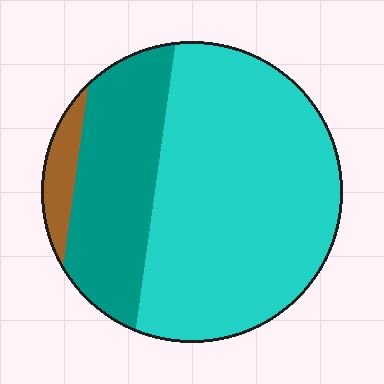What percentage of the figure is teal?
Teal takes up about one quarter (1/4) of the figure.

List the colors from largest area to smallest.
From largest to smallest: cyan, teal, brown.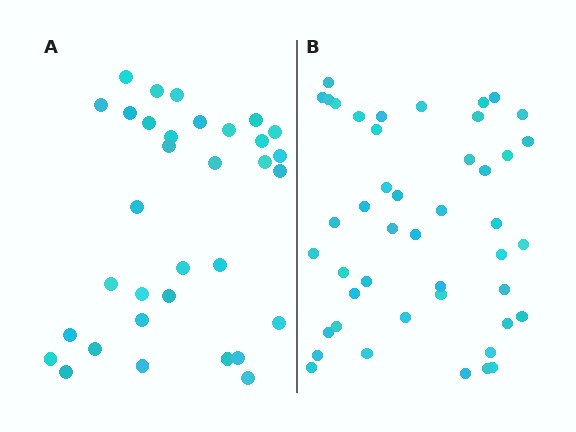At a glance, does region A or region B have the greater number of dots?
Region B (the right region) has more dots.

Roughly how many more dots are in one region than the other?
Region B has roughly 12 or so more dots than region A.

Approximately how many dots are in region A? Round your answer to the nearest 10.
About 30 dots. (The exact count is 33, which rounds to 30.)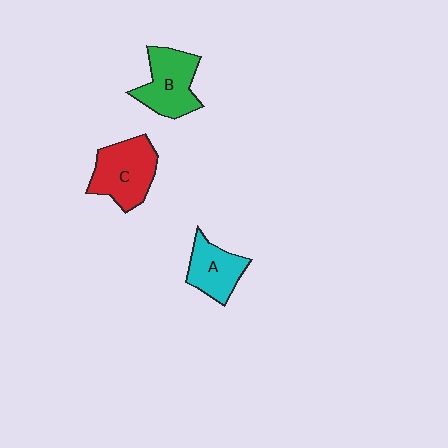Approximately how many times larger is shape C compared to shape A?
Approximately 1.4 times.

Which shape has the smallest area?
Shape A (cyan).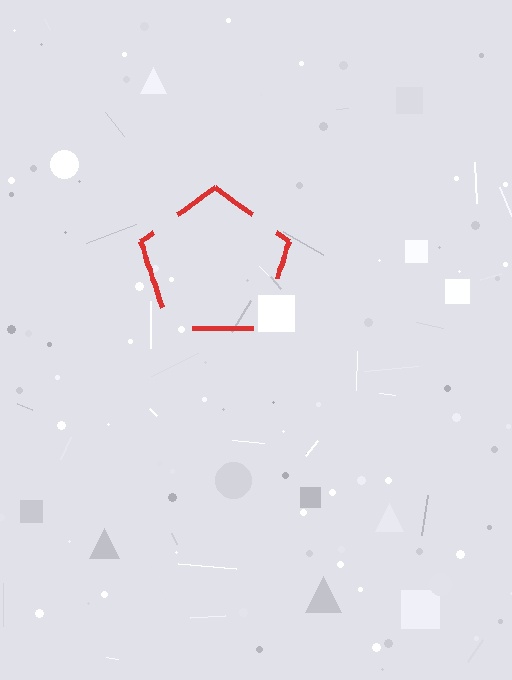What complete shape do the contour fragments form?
The contour fragments form a pentagon.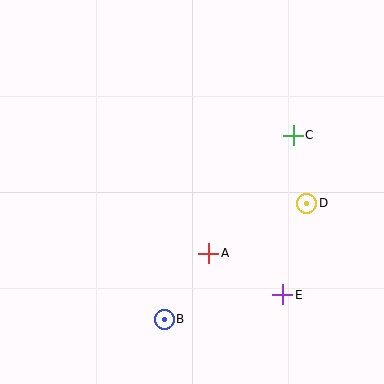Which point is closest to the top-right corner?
Point C is closest to the top-right corner.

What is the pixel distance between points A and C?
The distance between A and C is 145 pixels.